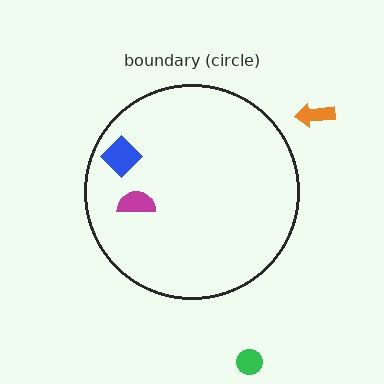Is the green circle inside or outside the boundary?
Outside.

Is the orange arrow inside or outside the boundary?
Outside.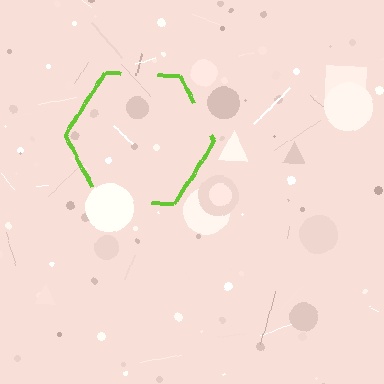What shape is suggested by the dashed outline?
The dashed outline suggests a hexagon.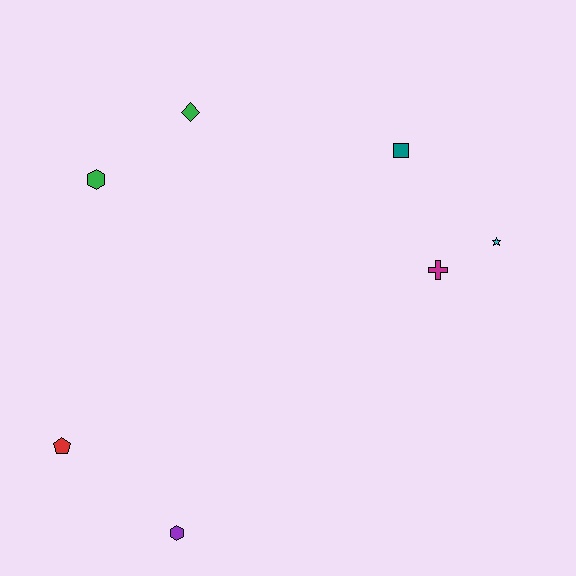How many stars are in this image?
There is 1 star.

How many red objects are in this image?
There is 1 red object.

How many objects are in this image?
There are 7 objects.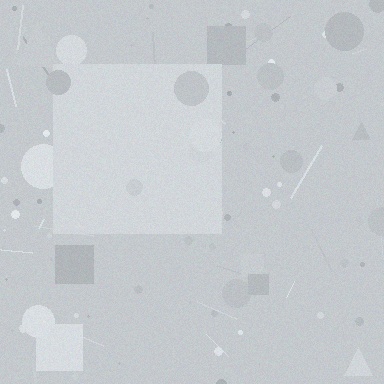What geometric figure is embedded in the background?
A square is embedded in the background.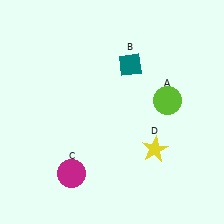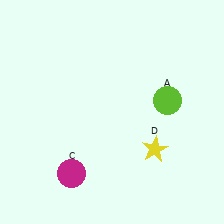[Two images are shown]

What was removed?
The teal diamond (B) was removed in Image 2.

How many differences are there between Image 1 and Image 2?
There is 1 difference between the two images.